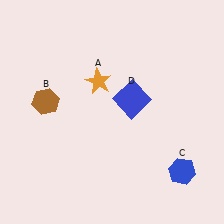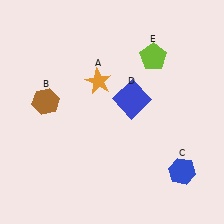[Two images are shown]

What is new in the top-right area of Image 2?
A lime pentagon (E) was added in the top-right area of Image 2.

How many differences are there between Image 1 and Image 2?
There is 1 difference between the two images.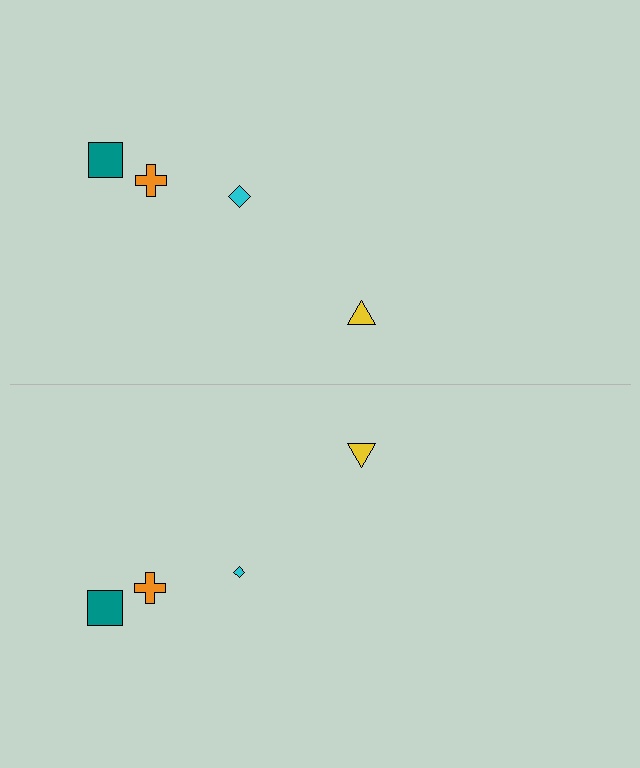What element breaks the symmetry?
The cyan diamond on the bottom side has a different size than its mirror counterpart.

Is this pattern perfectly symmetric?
No, the pattern is not perfectly symmetric. The cyan diamond on the bottom side has a different size than its mirror counterpart.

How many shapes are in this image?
There are 8 shapes in this image.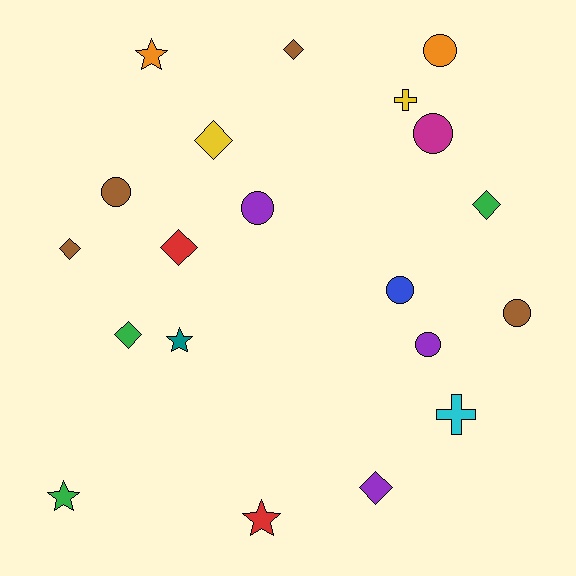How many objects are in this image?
There are 20 objects.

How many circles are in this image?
There are 7 circles.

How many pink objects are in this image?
There are no pink objects.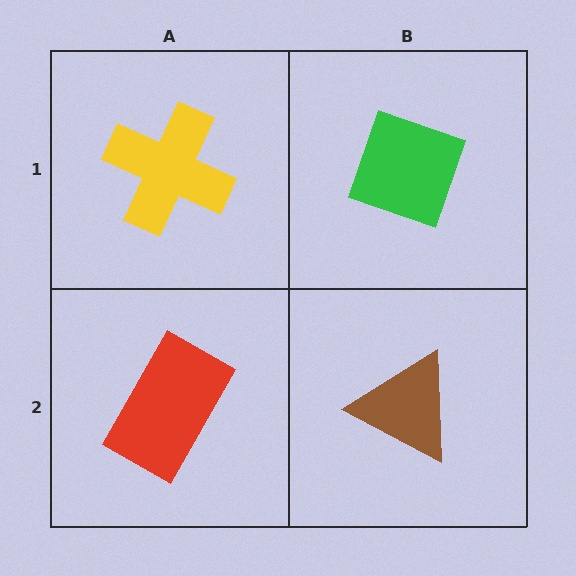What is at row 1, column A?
A yellow cross.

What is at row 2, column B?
A brown triangle.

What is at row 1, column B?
A green diamond.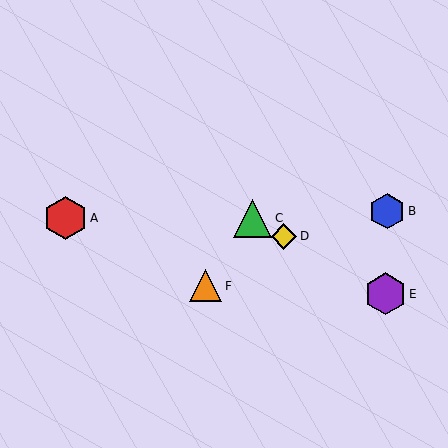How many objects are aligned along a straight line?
3 objects (C, D, E) are aligned along a straight line.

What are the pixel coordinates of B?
Object B is at (387, 211).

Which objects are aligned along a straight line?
Objects C, D, E are aligned along a straight line.